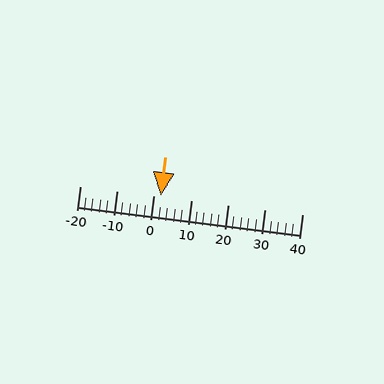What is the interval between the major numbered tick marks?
The major tick marks are spaced 10 units apart.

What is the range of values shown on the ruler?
The ruler shows values from -20 to 40.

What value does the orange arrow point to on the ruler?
The orange arrow points to approximately 2.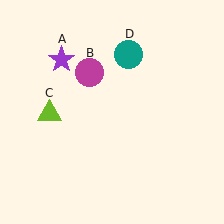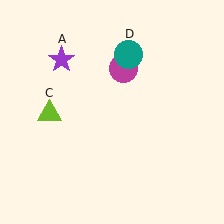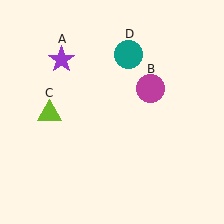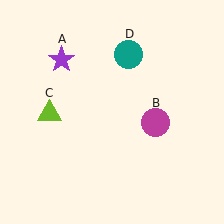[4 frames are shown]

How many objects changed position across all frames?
1 object changed position: magenta circle (object B).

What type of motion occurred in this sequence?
The magenta circle (object B) rotated clockwise around the center of the scene.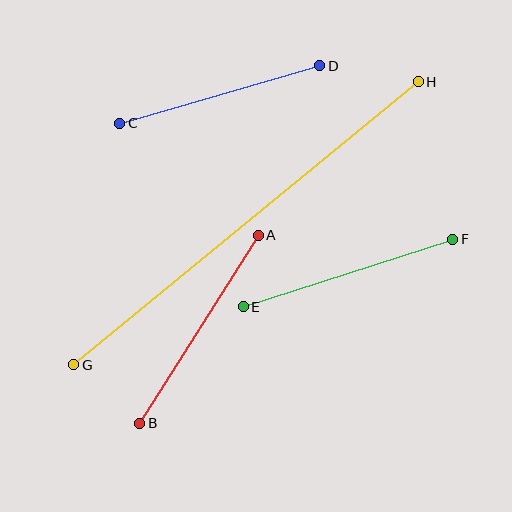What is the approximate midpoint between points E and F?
The midpoint is at approximately (348, 273) pixels.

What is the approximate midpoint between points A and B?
The midpoint is at approximately (199, 329) pixels.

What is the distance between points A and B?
The distance is approximately 222 pixels.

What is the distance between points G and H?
The distance is approximately 446 pixels.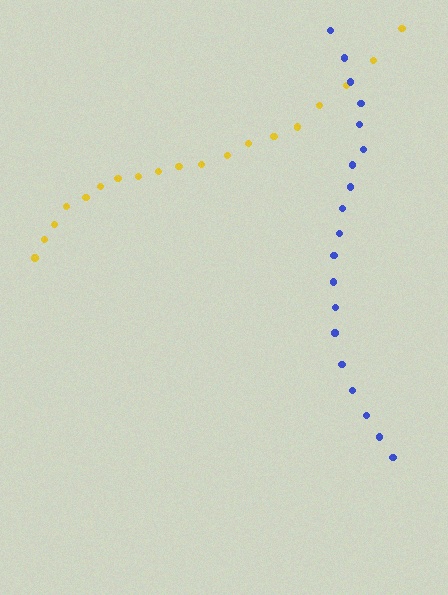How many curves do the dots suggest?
There are 2 distinct paths.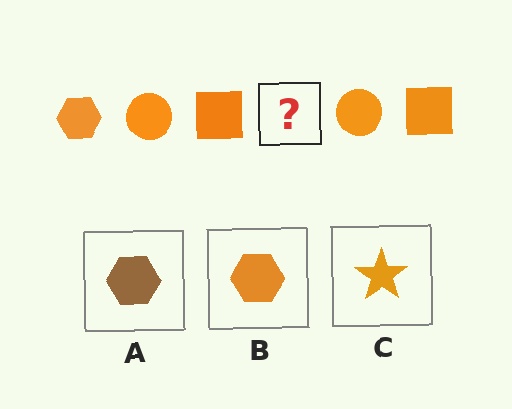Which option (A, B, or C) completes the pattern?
B.